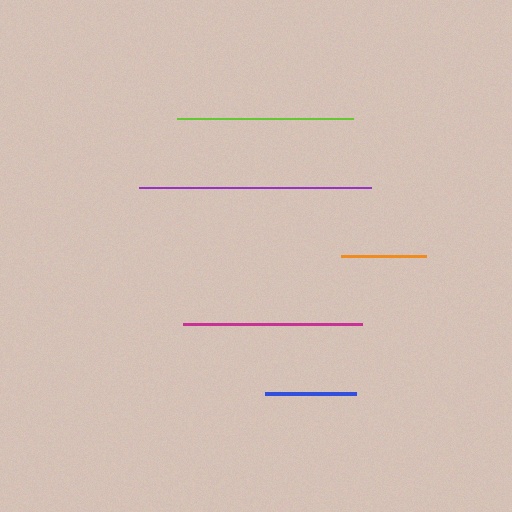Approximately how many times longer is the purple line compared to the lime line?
The purple line is approximately 1.3 times the length of the lime line.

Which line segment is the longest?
The purple line is the longest at approximately 232 pixels.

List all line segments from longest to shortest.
From longest to shortest: purple, magenta, lime, blue, orange.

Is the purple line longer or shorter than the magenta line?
The purple line is longer than the magenta line.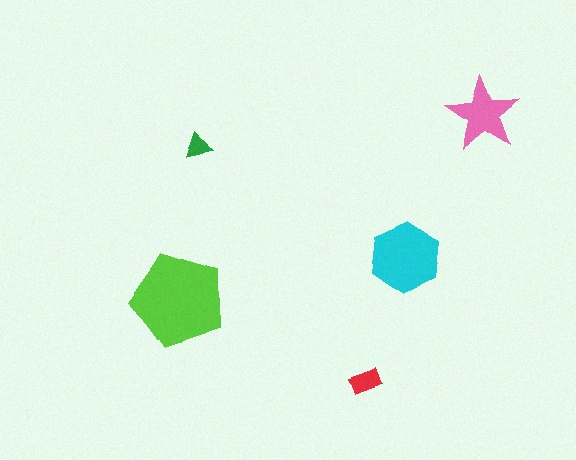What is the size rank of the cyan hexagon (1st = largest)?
2nd.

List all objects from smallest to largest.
The green triangle, the red rectangle, the pink star, the cyan hexagon, the lime pentagon.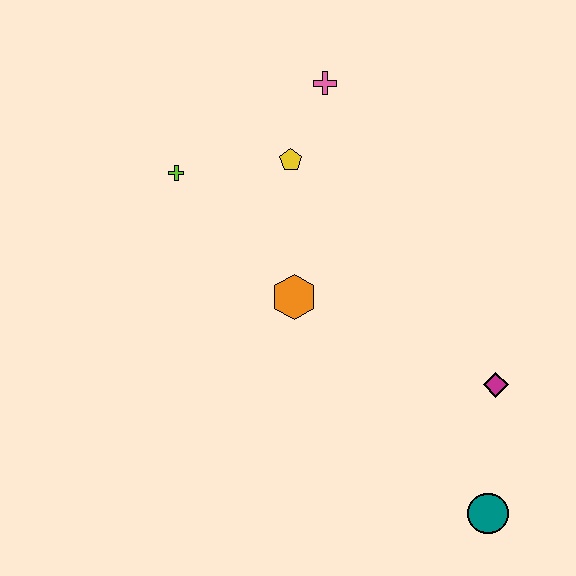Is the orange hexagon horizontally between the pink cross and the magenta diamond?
No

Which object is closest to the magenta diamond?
The teal circle is closest to the magenta diamond.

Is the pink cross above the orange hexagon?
Yes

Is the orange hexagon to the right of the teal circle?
No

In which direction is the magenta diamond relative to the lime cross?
The magenta diamond is to the right of the lime cross.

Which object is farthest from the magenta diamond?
The lime cross is farthest from the magenta diamond.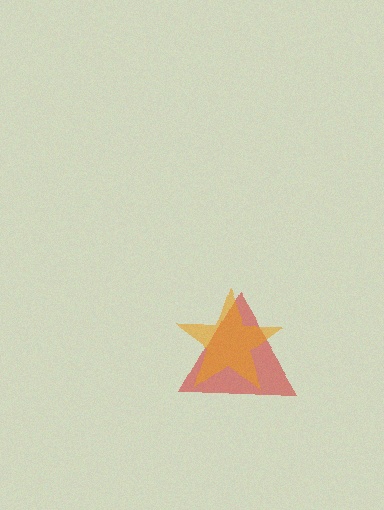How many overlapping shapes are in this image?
There are 2 overlapping shapes in the image.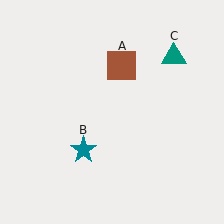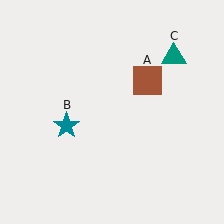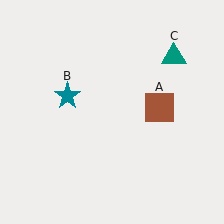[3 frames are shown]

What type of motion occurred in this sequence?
The brown square (object A), teal star (object B) rotated clockwise around the center of the scene.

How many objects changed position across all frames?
2 objects changed position: brown square (object A), teal star (object B).